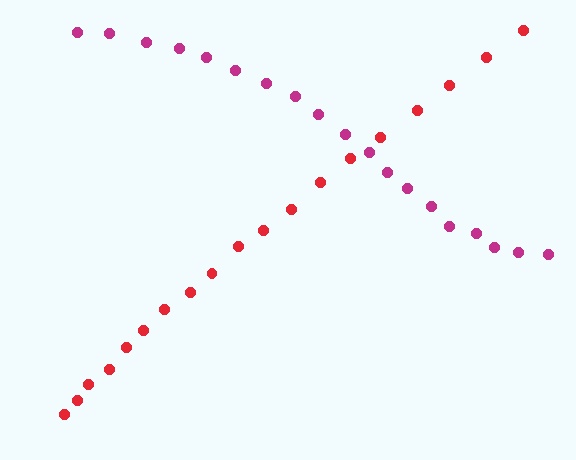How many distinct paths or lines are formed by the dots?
There are 2 distinct paths.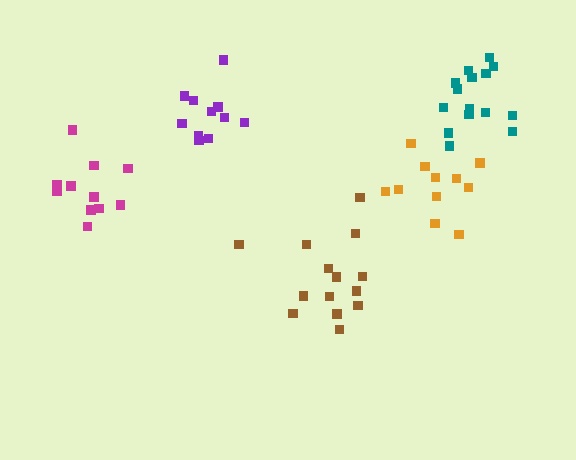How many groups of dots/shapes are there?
There are 5 groups.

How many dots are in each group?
Group 1: 11 dots, Group 2: 11 dots, Group 3: 14 dots, Group 4: 11 dots, Group 5: 16 dots (63 total).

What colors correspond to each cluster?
The clusters are colored: orange, purple, brown, magenta, teal.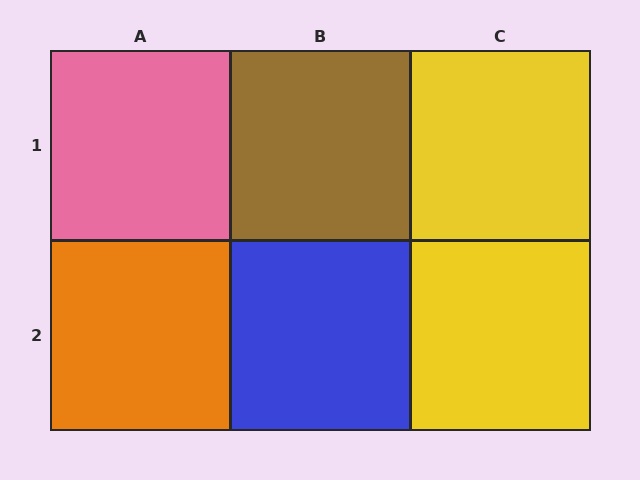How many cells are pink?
1 cell is pink.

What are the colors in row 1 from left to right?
Pink, brown, yellow.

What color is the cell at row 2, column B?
Blue.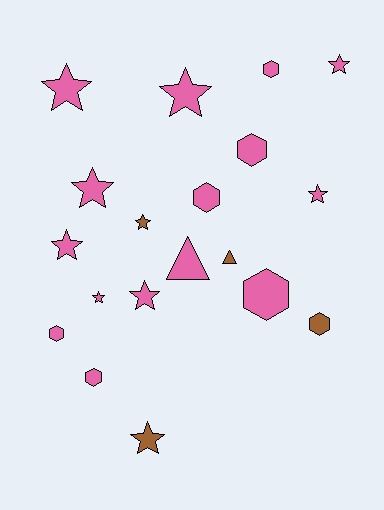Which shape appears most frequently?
Star, with 10 objects.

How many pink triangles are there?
There is 1 pink triangle.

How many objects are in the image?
There are 19 objects.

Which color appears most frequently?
Pink, with 15 objects.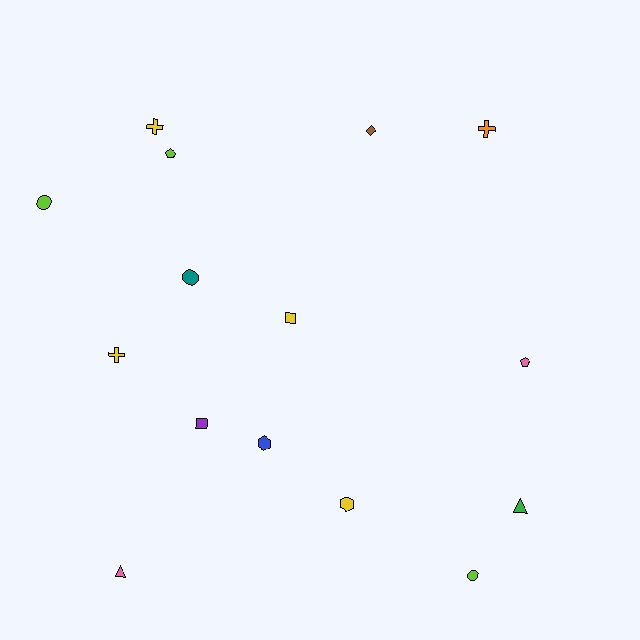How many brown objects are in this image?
There is 1 brown object.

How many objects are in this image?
There are 15 objects.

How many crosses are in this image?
There are 3 crosses.